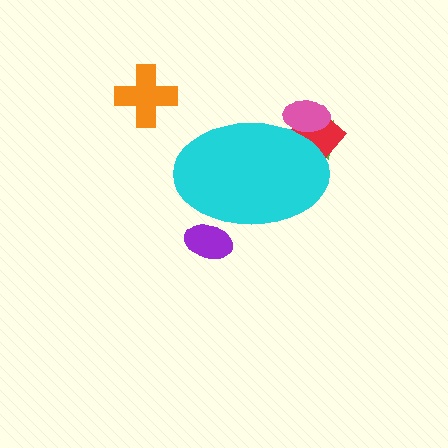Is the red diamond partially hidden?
Yes, the red diamond is partially hidden behind the cyan ellipse.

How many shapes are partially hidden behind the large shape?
4 shapes are partially hidden.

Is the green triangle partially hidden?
Yes, the green triangle is partially hidden behind the cyan ellipse.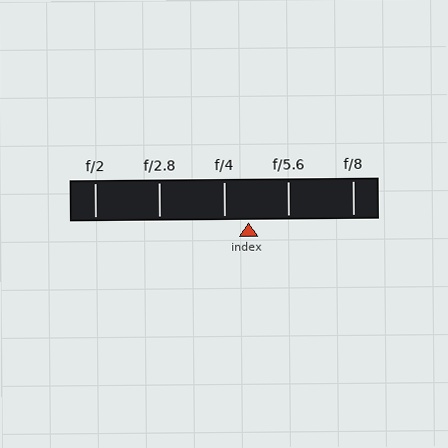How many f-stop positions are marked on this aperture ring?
There are 5 f-stop positions marked.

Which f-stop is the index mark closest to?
The index mark is closest to f/4.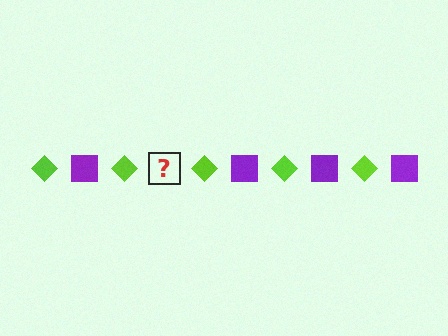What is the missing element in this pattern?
The missing element is a purple square.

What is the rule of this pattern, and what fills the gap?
The rule is that the pattern alternates between lime diamond and purple square. The gap should be filled with a purple square.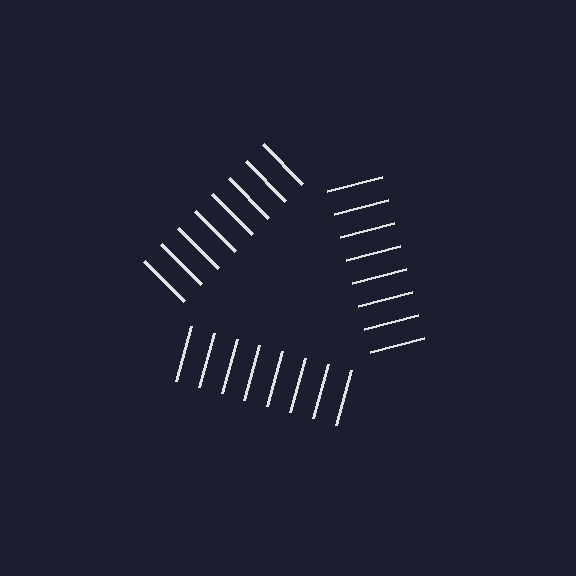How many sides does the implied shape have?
3 sides — the line-ends trace a triangle.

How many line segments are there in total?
24 — 8 along each of the 3 edges.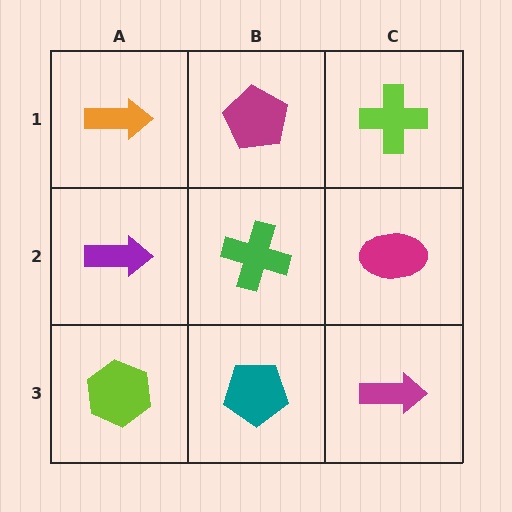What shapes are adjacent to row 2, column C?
A lime cross (row 1, column C), a magenta arrow (row 3, column C), a green cross (row 2, column B).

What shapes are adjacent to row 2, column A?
An orange arrow (row 1, column A), a lime hexagon (row 3, column A), a green cross (row 2, column B).